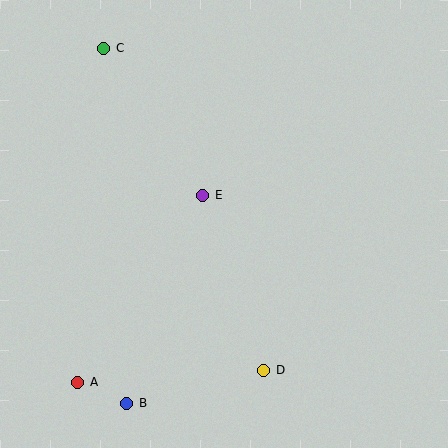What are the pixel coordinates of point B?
Point B is at (127, 403).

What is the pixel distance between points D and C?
The distance between D and C is 359 pixels.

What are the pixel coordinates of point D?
Point D is at (264, 370).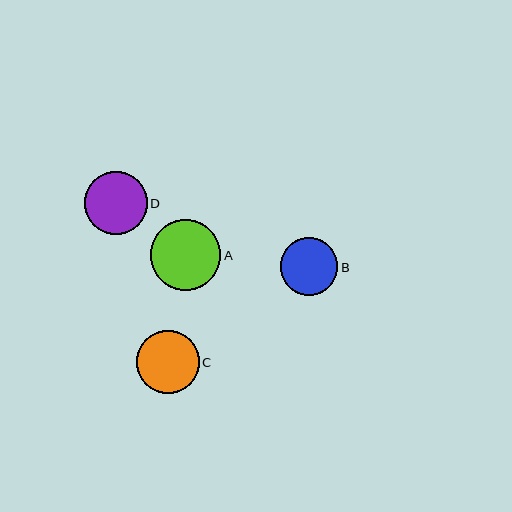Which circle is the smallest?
Circle B is the smallest with a size of approximately 57 pixels.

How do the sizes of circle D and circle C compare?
Circle D and circle C are approximately the same size.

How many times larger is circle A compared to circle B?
Circle A is approximately 1.2 times the size of circle B.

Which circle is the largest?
Circle A is the largest with a size of approximately 71 pixels.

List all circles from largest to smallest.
From largest to smallest: A, D, C, B.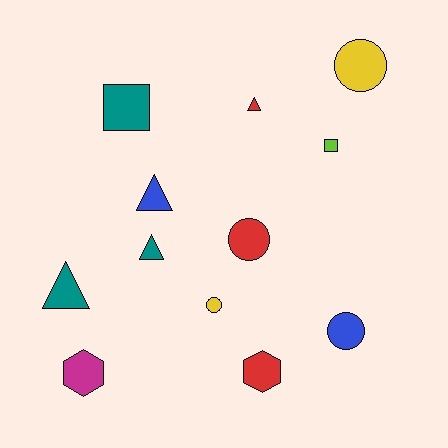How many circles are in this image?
There are 4 circles.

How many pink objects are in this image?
There are no pink objects.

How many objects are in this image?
There are 12 objects.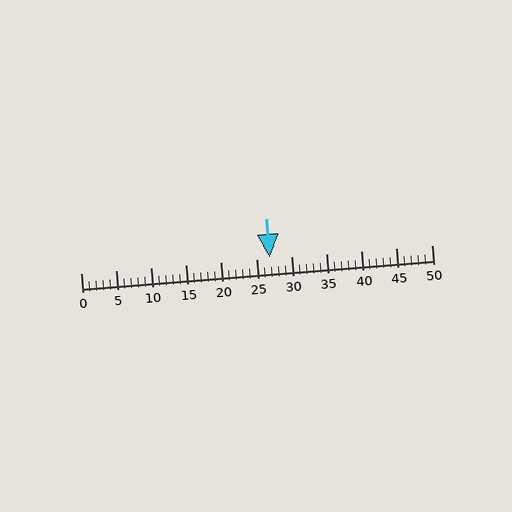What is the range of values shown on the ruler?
The ruler shows values from 0 to 50.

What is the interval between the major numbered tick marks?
The major tick marks are spaced 5 units apart.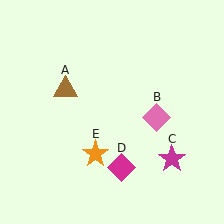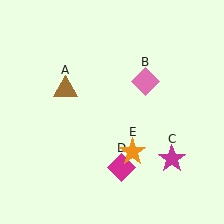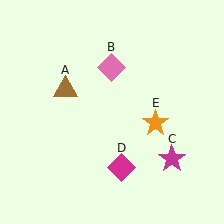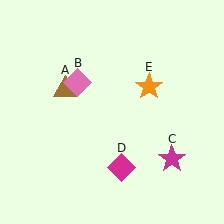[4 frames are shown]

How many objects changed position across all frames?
2 objects changed position: pink diamond (object B), orange star (object E).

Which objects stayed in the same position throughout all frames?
Brown triangle (object A) and magenta star (object C) and magenta diamond (object D) remained stationary.